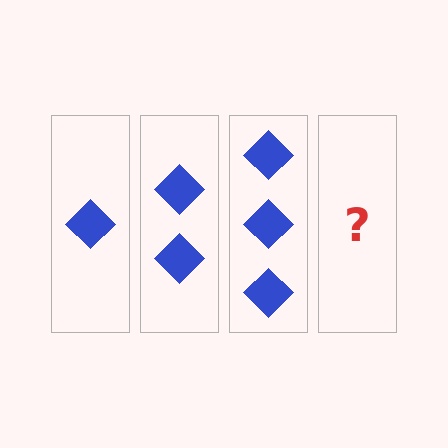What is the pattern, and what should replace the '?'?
The pattern is that each step adds one more diamond. The '?' should be 4 diamonds.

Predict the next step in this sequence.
The next step is 4 diamonds.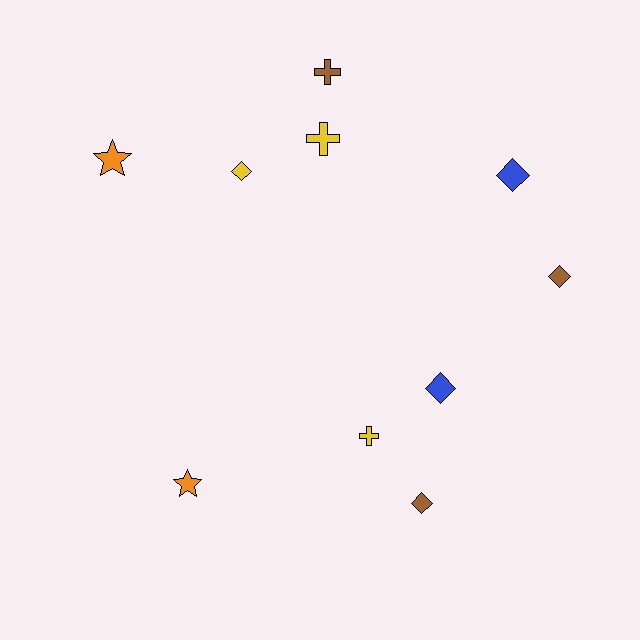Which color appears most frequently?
Brown, with 3 objects.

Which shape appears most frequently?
Diamond, with 5 objects.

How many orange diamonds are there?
There are no orange diamonds.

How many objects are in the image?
There are 10 objects.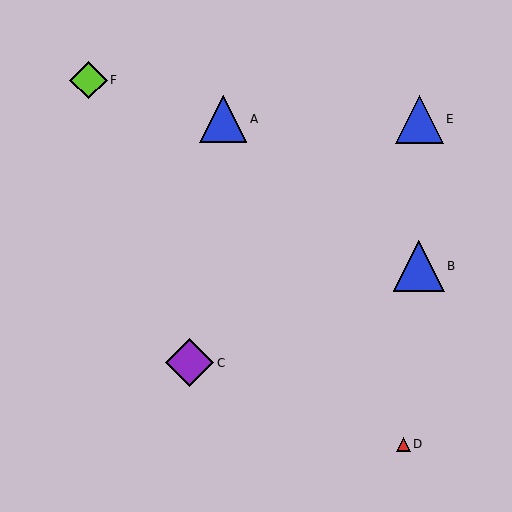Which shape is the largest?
The blue triangle (labeled B) is the largest.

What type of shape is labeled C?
Shape C is a purple diamond.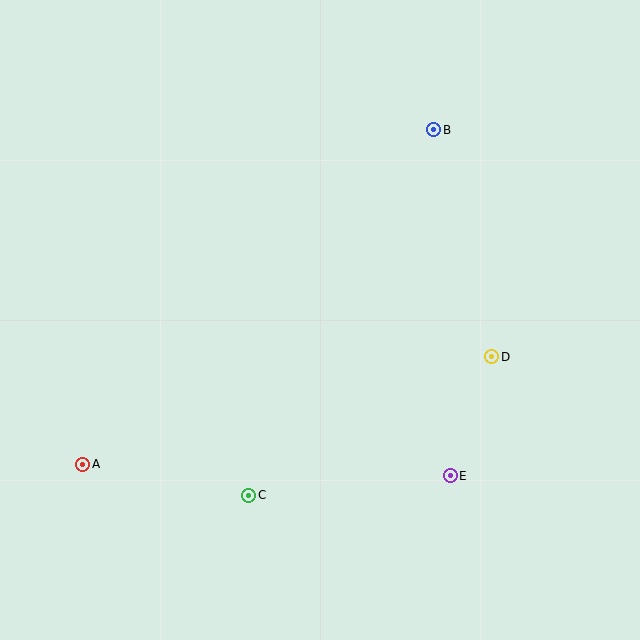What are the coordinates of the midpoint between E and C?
The midpoint between E and C is at (350, 486).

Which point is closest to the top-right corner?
Point B is closest to the top-right corner.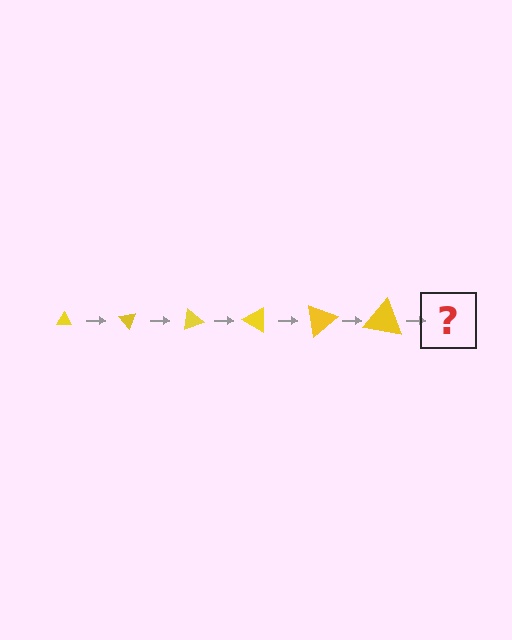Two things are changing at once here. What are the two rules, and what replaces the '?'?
The two rules are that the triangle grows larger each step and it rotates 50 degrees each step. The '?' should be a triangle, larger than the previous one and rotated 300 degrees from the start.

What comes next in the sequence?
The next element should be a triangle, larger than the previous one and rotated 300 degrees from the start.